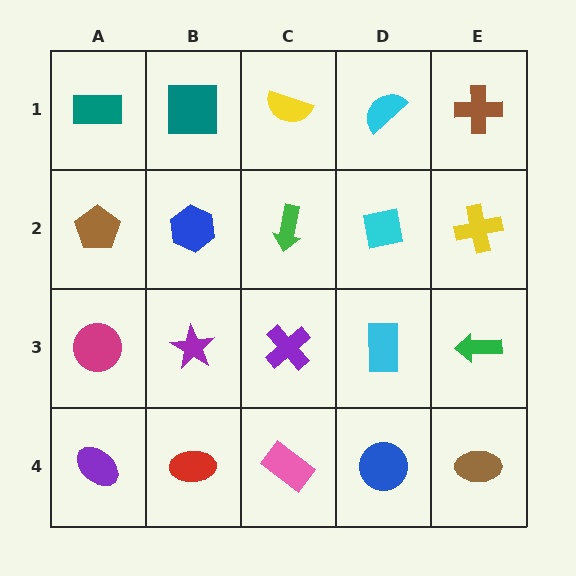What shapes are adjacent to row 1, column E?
A yellow cross (row 2, column E), a cyan semicircle (row 1, column D).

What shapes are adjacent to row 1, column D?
A cyan square (row 2, column D), a yellow semicircle (row 1, column C), a brown cross (row 1, column E).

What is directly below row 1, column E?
A yellow cross.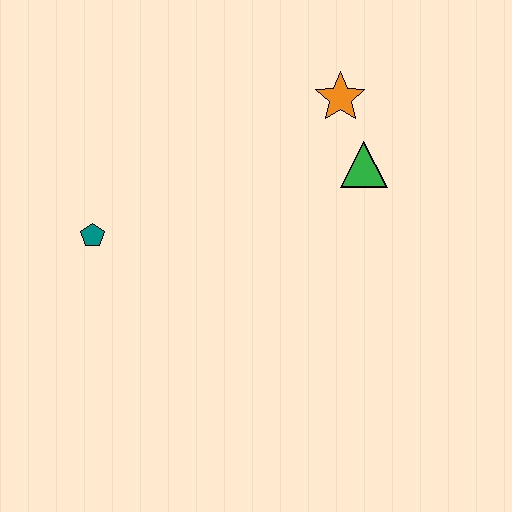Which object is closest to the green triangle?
The orange star is closest to the green triangle.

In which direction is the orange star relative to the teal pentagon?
The orange star is to the right of the teal pentagon.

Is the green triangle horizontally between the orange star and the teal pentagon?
No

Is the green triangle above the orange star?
No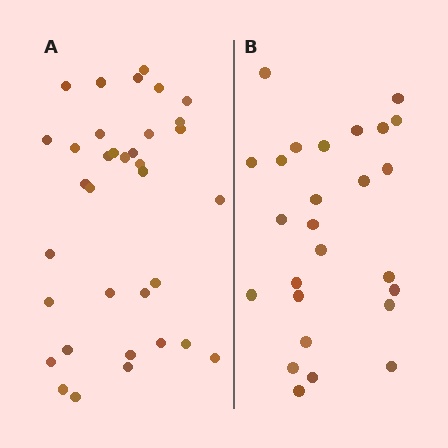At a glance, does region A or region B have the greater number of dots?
Region A (the left region) has more dots.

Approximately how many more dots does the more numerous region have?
Region A has roughly 8 or so more dots than region B.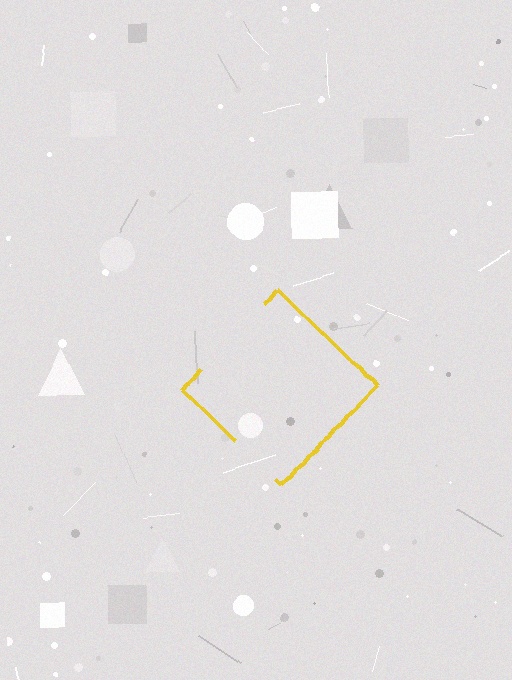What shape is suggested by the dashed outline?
The dashed outline suggests a diamond.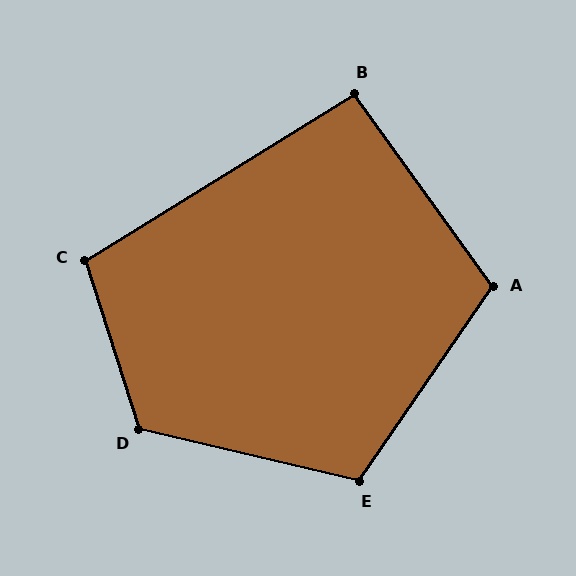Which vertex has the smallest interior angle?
B, at approximately 94 degrees.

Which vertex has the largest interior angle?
D, at approximately 121 degrees.